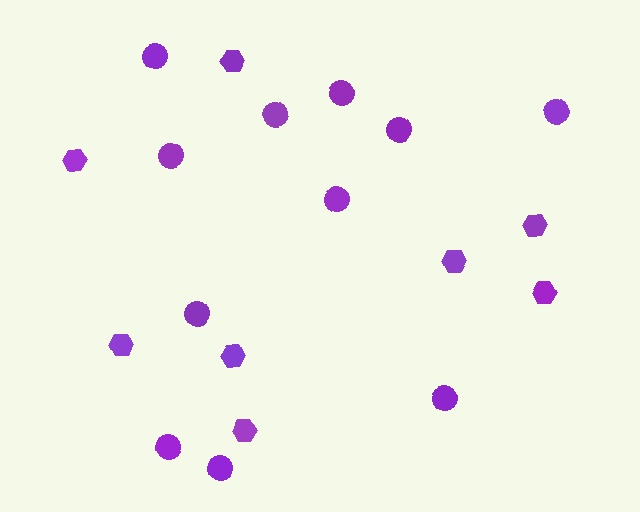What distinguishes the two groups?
There are 2 groups: one group of hexagons (8) and one group of circles (11).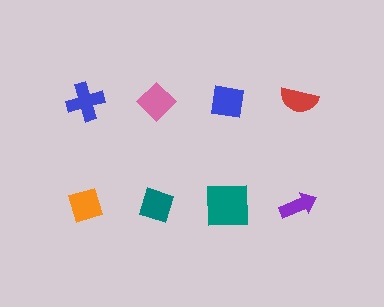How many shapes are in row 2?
4 shapes.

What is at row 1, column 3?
A blue square.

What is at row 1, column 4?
A red semicircle.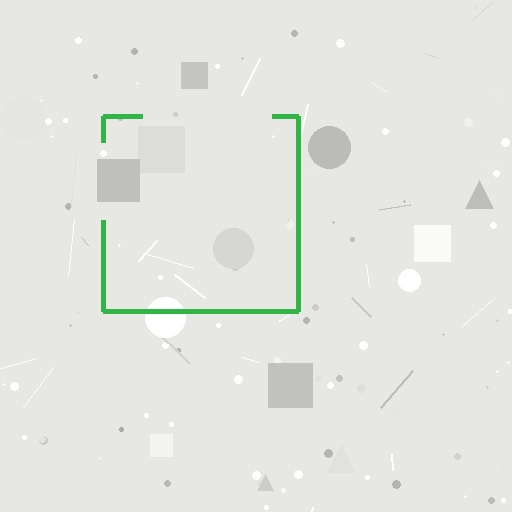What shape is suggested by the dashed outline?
The dashed outline suggests a square.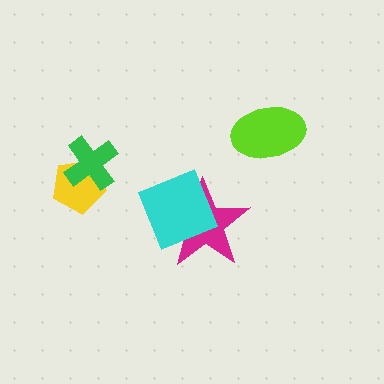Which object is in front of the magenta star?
The cyan diamond is in front of the magenta star.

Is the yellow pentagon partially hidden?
Yes, it is partially covered by another shape.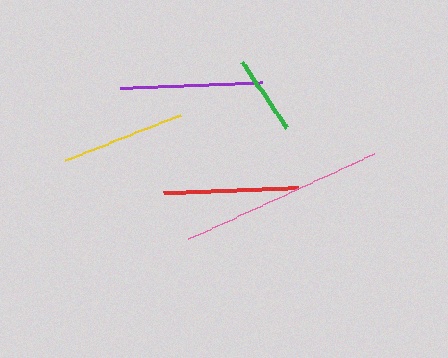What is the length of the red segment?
The red segment is approximately 136 pixels long.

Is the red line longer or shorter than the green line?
The red line is longer than the green line.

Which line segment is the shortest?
The green line is the shortest at approximately 79 pixels.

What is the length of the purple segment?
The purple segment is approximately 142 pixels long.